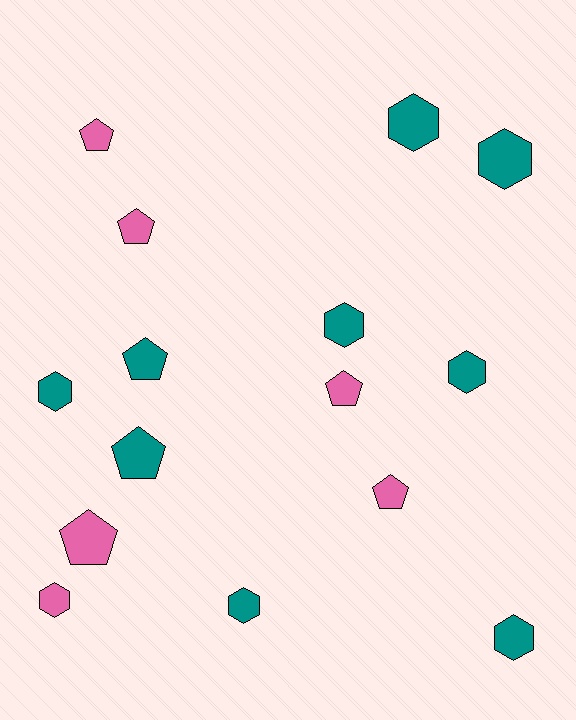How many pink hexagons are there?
There is 1 pink hexagon.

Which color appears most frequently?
Teal, with 9 objects.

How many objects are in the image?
There are 15 objects.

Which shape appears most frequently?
Hexagon, with 8 objects.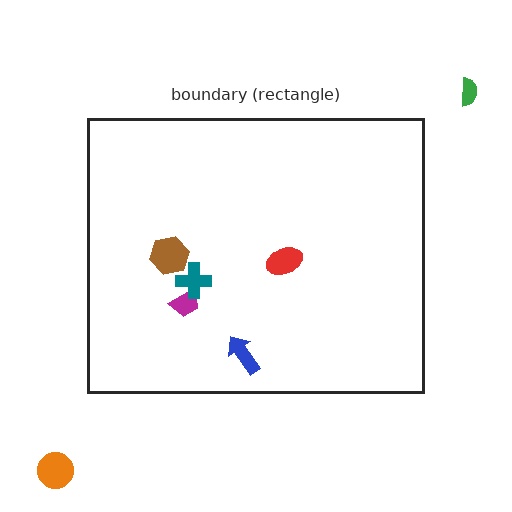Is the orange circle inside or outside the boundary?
Outside.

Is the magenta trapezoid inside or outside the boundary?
Inside.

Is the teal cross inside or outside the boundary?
Inside.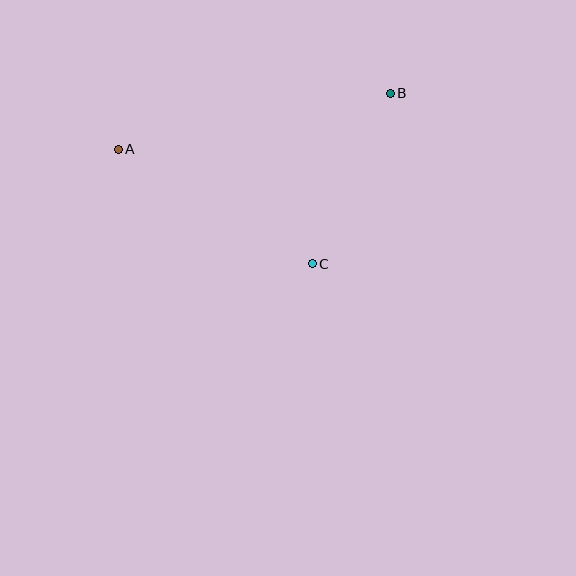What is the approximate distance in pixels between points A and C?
The distance between A and C is approximately 225 pixels.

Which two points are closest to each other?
Points B and C are closest to each other.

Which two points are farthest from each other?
Points A and B are farthest from each other.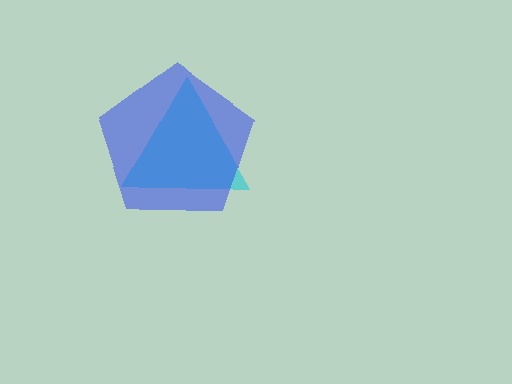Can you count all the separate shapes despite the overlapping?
Yes, there are 2 separate shapes.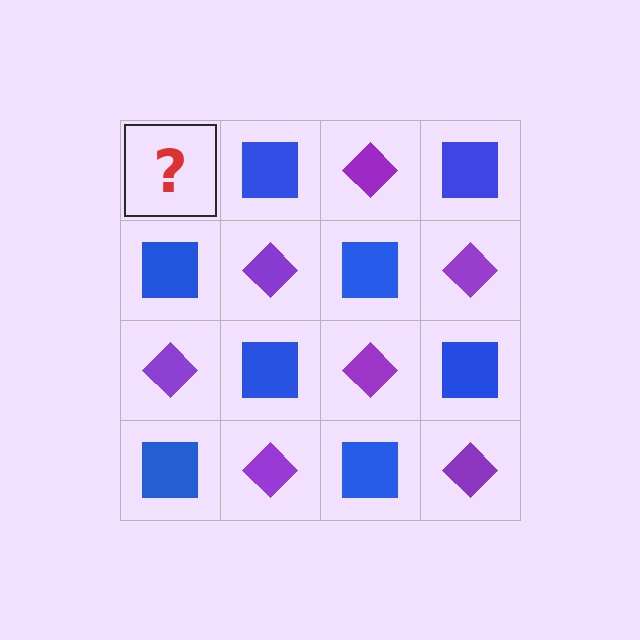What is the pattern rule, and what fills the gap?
The rule is that it alternates purple diamond and blue square in a checkerboard pattern. The gap should be filled with a purple diamond.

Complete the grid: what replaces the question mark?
The question mark should be replaced with a purple diamond.